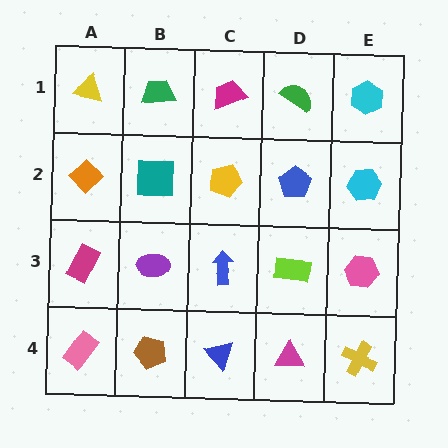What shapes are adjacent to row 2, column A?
A yellow triangle (row 1, column A), a magenta rectangle (row 3, column A), a teal square (row 2, column B).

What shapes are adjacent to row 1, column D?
A blue pentagon (row 2, column D), a magenta trapezoid (row 1, column C), a cyan hexagon (row 1, column E).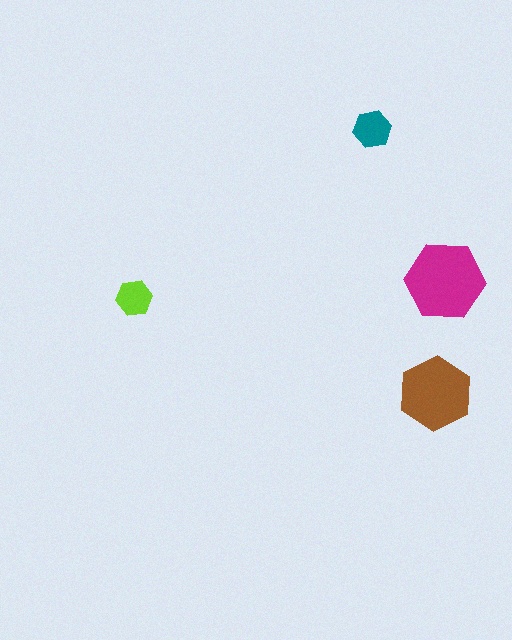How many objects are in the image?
There are 4 objects in the image.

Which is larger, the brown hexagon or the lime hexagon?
The brown one.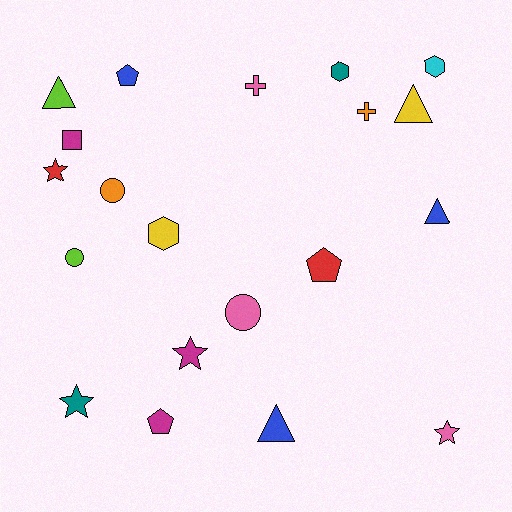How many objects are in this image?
There are 20 objects.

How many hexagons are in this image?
There are 3 hexagons.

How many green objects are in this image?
There are no green objects.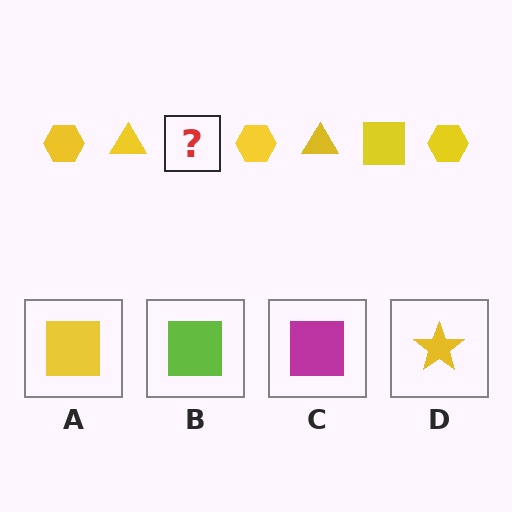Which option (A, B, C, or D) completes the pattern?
A.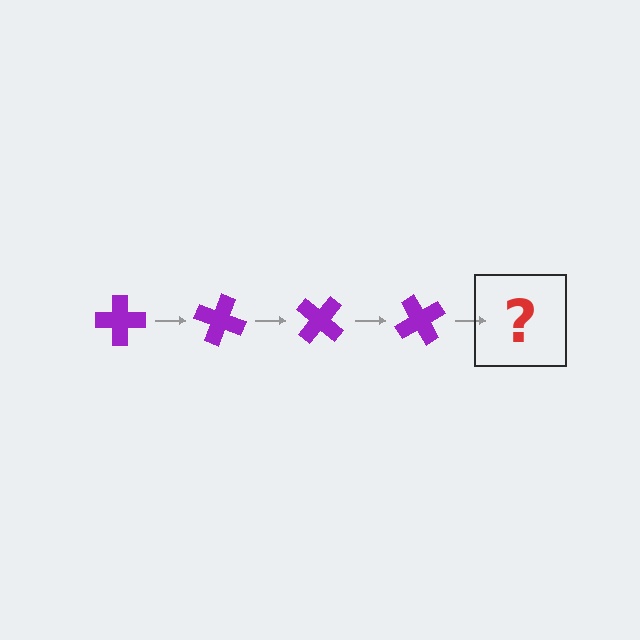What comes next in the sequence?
The next element should be a purple cross rotated 80 degrees.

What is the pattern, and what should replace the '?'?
The pattern is that the cross rotates 20 degrees each step. The '?' should be a purple cross rotated 80 degrees.